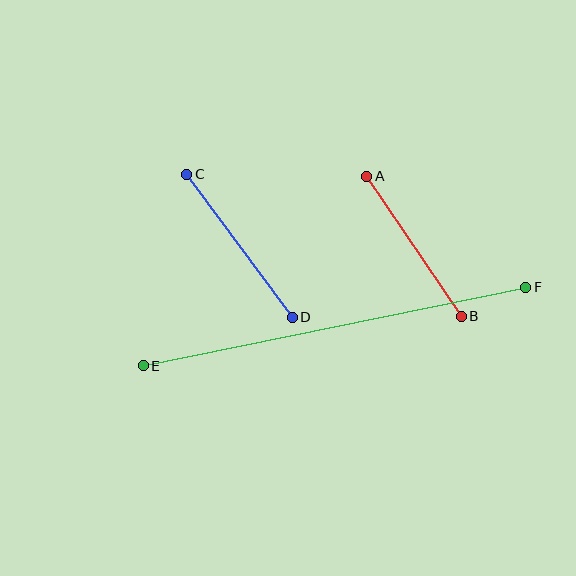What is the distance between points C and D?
The distance is approximately 178 pixels.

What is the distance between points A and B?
The distance is approximately 169 pixels.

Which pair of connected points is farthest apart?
Points E and F are farthest apart.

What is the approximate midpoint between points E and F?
The midpoint is at approximately (335, 326) pixels.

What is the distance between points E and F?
The distance is approximately 390 pixels.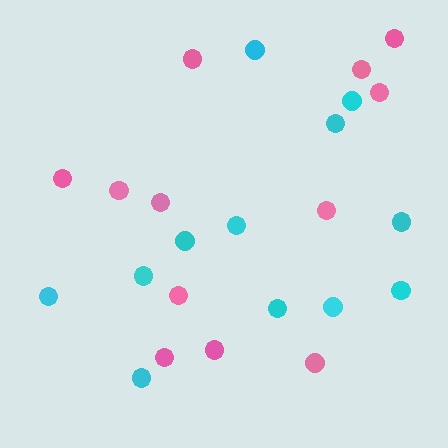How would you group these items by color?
There are 2 groups: one group of pink circles (12) and one group of cyan circles (12).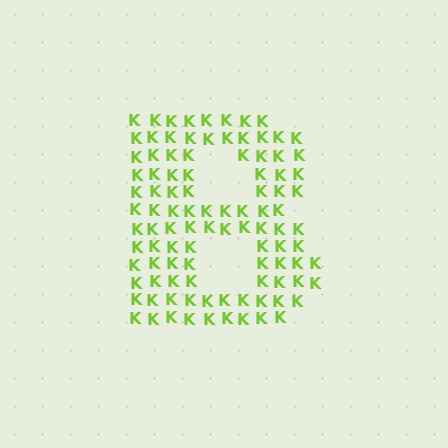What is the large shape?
The large shape is the letter B.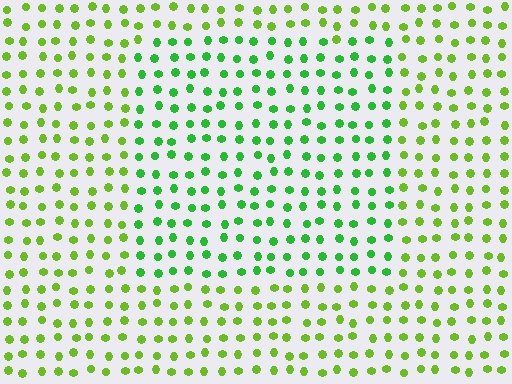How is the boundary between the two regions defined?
The boundary is defined purely by a slight shift in hue (about 33 degrees). Spacing, size, and orientation are identical on both sides.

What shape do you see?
I see a rectangle.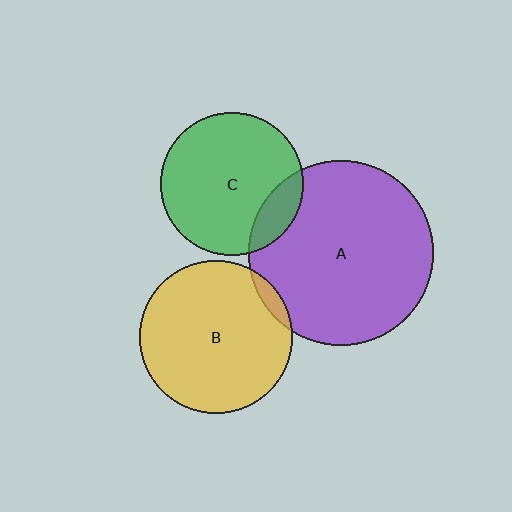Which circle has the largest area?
Circle A (purple).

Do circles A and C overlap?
Yes.